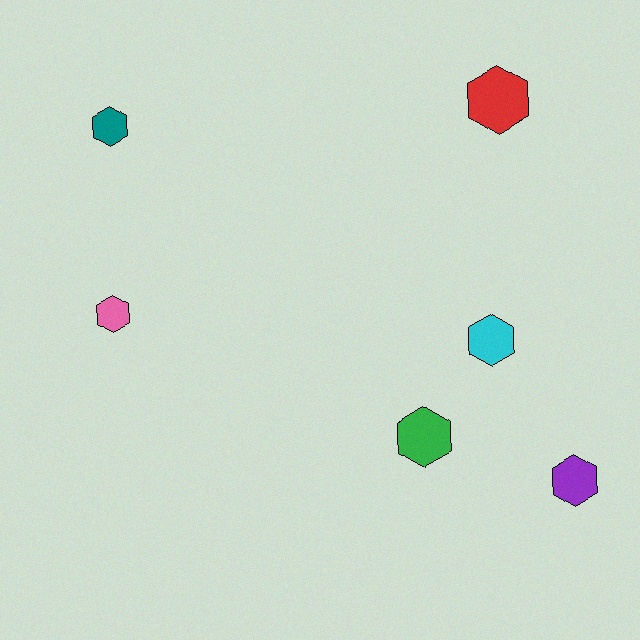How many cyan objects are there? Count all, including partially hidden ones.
There is 1 cyan object.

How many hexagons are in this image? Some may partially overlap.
There are 6 hexagons.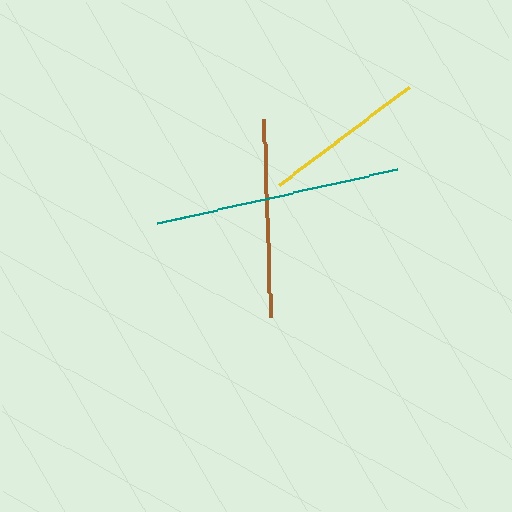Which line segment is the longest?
The teal line is the longest at approximately 246 pixels.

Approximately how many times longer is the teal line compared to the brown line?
The teal line is approximately 1.2 times the length of the brown line.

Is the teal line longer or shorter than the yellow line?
The teal line is longer than the yellow line.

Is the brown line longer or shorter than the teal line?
The teal line is longer than the brown line.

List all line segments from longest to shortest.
From longest to shortest: teal, brown, yellow.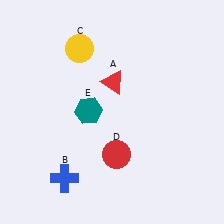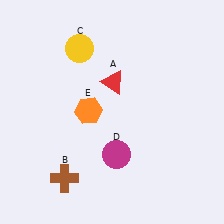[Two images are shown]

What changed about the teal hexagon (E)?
In Image 1, E is teal. In Image 2, it changed to orange.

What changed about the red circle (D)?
In Image 1, D is red. In Image 2, it changed to magenta.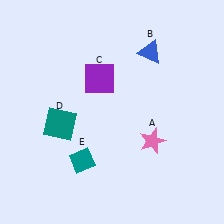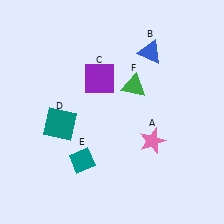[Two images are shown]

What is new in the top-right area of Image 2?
A green triangle (F) was added in the top-right area of Image 2.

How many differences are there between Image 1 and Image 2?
There is 1 difference between the two images.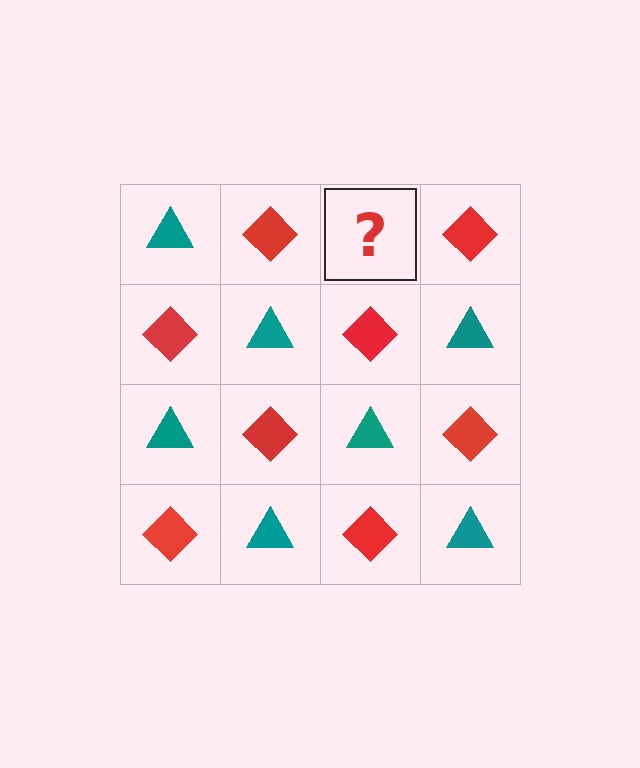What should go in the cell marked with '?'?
The missing cell should contain a teal triangle.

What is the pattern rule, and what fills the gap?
The rule is that it alternates teal triangle and red diamond in a checkerboard pattern. The gap should be filled with a teal triangle.